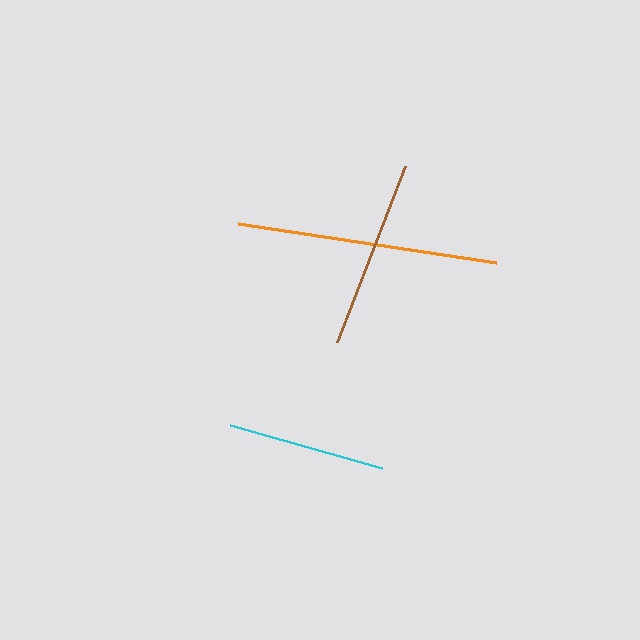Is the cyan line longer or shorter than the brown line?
The brown line is longer than the cyan line.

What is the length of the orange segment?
The orange segment is approximately 261 pixels long.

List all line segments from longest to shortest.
From longest to shortest: orange, brown, cyan.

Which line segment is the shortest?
The cyan line is the shortest at approximately 158 pixels.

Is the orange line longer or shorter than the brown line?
The orange line is longer than the brown line.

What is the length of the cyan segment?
The cyan segment is approximately 158 pixels long.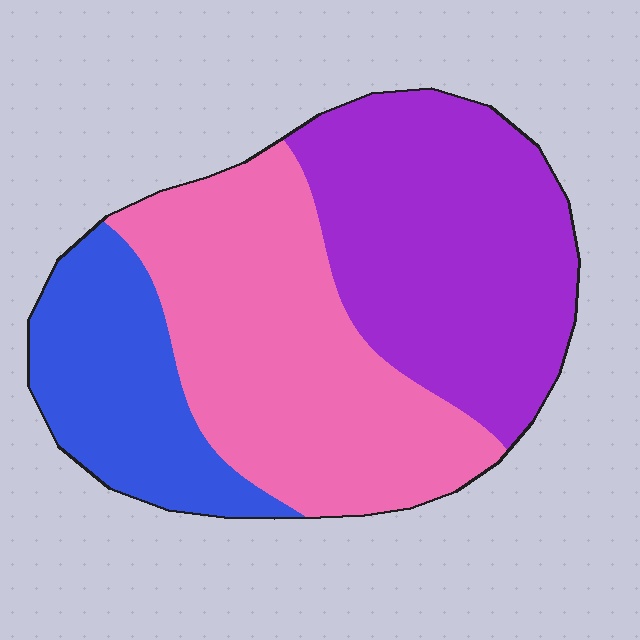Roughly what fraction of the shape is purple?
Purple covers roughly 40% of the shape.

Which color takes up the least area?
Blue, at roughly 20%.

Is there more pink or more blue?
Pink.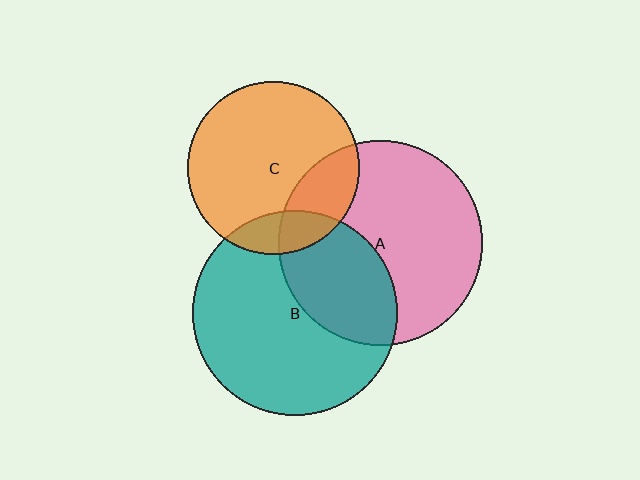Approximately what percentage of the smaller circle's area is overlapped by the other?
Approximately 35%.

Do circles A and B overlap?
Yes.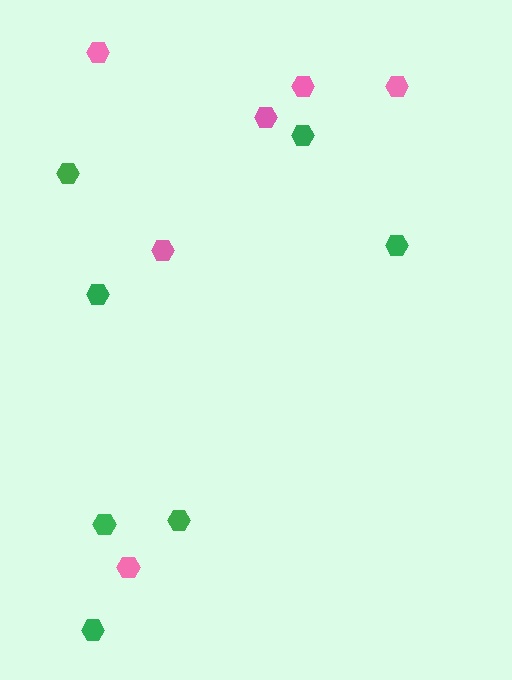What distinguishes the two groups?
There are 2 groups: one group of green hexagons (7) and one group of pink hexagons (6).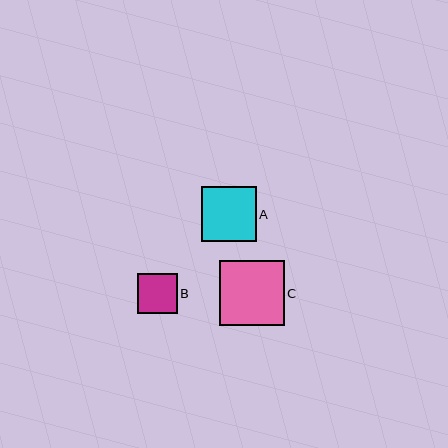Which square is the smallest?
Square B is the smallest with a size of approximately 40 pixels.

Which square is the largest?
Square C is the largest with a size of approximately 65 pixels.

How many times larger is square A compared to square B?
Square A is approximately 1.4 times the size of square B.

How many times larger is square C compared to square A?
Square C is approximately 1.2 times the size of square A.